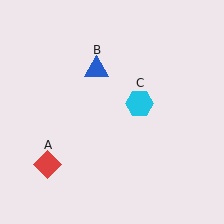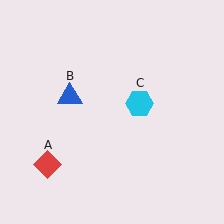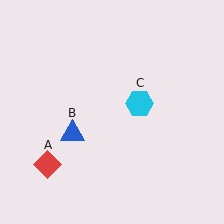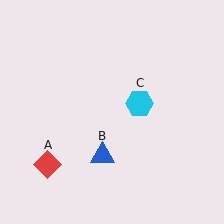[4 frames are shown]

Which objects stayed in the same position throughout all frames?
Red diamond (object A) and cyan hexagon (object C) remained stationary.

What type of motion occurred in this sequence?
The blue triangle (object B) rotated counterclockwise around the center of the scene.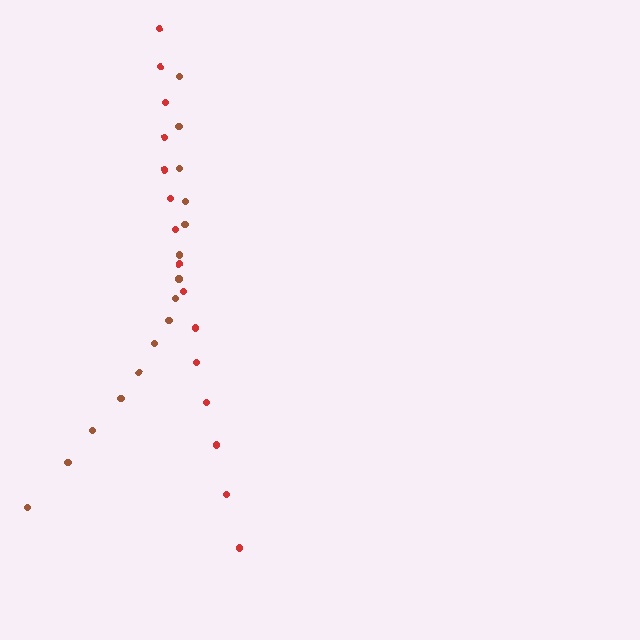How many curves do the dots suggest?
There are 2 distinct paths.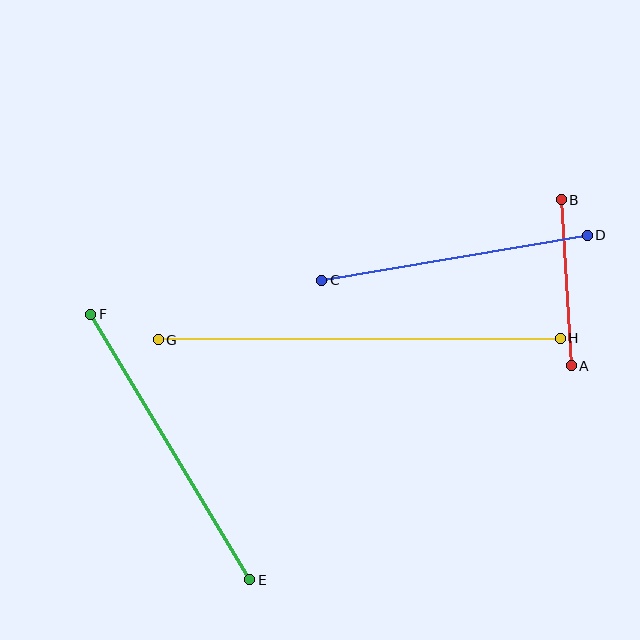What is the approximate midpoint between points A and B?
The midpoint is at approximately (566, 283) pixels.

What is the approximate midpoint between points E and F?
The midpoint is at approximately (170, 447) pixels.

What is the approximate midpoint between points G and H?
The midpoint is at approximately (359, 339) pixels.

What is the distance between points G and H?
The distance is approximately 402 pixels.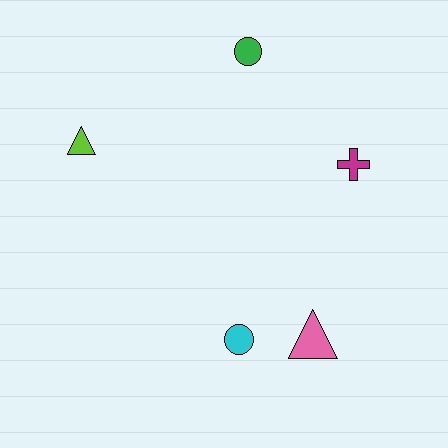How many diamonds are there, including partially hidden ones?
There are no diamonds.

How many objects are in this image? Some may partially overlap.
There are 5 objects.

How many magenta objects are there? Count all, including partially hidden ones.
There is 1 magenta object.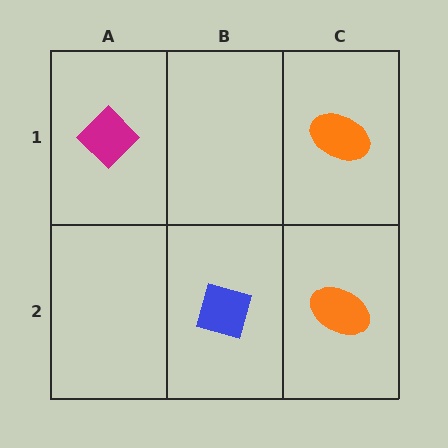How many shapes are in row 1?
2 shapes.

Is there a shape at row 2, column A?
No, that cell is empty.